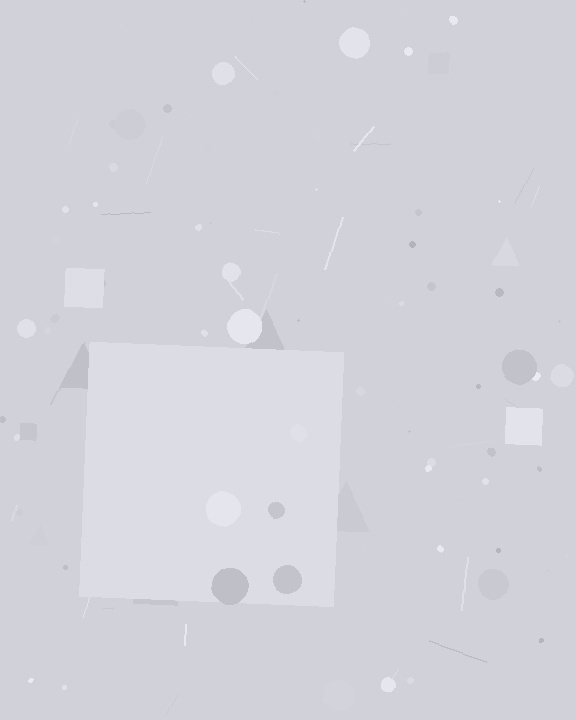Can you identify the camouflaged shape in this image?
The camouflaged shape is a square.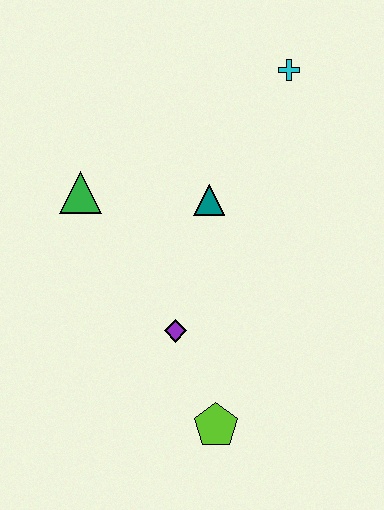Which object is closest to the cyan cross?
The teal triangle is closest to the cyan cross.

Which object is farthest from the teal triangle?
The lime pentagon is farthest from the teal triangle.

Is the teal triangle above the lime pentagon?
Yes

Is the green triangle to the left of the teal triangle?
Yes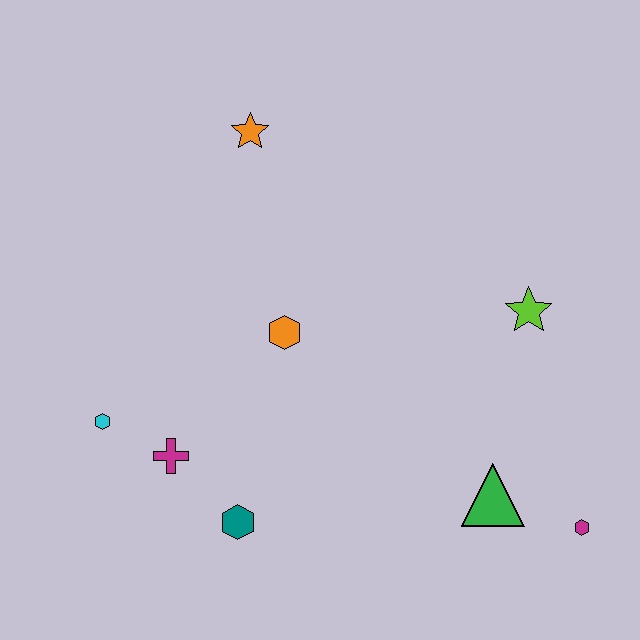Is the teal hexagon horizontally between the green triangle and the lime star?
No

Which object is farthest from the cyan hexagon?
The magenta hexagon is farthest from the cyan hexagon.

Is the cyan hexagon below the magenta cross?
No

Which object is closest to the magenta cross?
The cyan hexagon is closest to the magenta cross.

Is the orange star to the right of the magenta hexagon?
No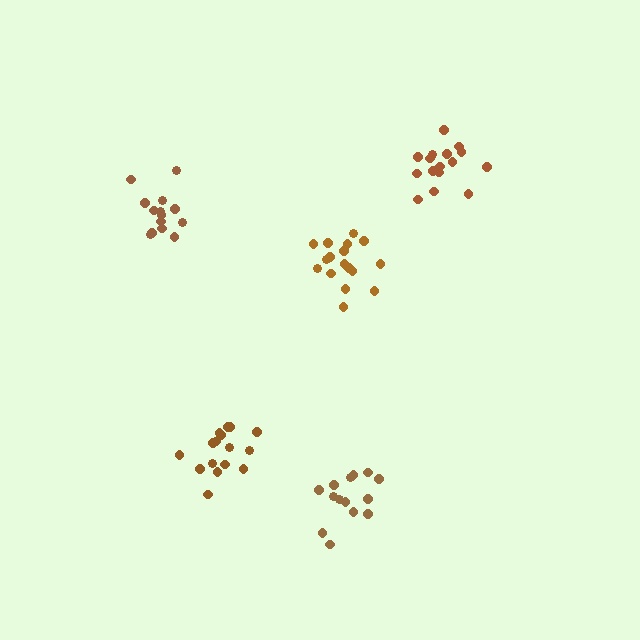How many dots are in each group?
Group 1: 16 dots, Group 2: 17 dots, Group 3: 14 dots, Group 4: 16 dots, Group 5: 14 dots (77 total).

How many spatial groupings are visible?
There are 5 spatial groupings.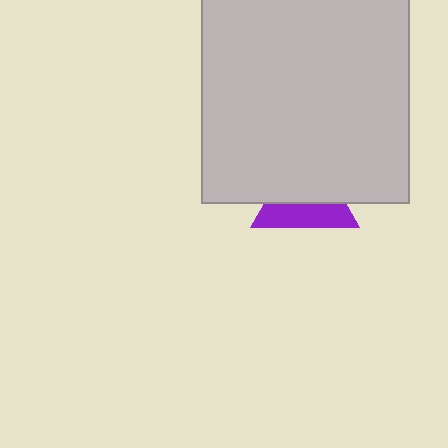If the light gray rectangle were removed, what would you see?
You would see the complete purple triangle.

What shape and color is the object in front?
The object in front is a light gray rectangle.